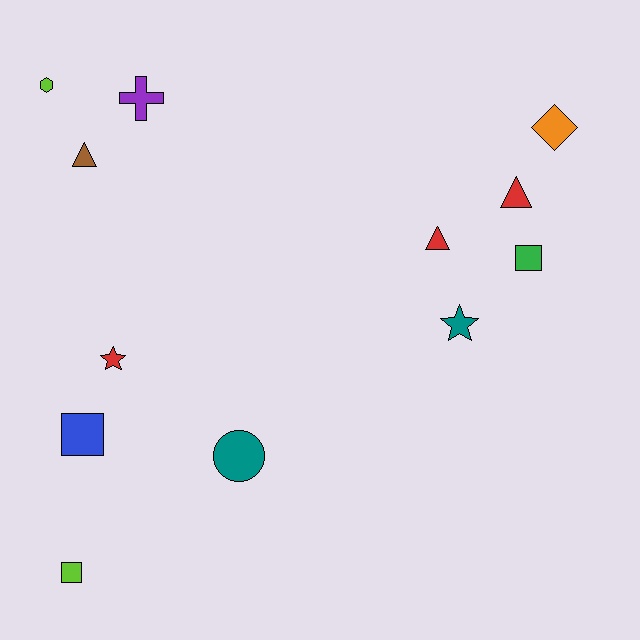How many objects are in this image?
There are 12 objects.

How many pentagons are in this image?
There are no pentagons.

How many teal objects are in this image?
There are 2 teal objects.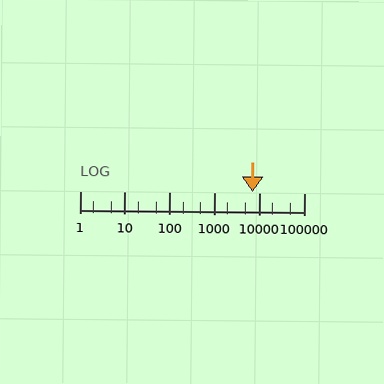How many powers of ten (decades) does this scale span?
The scale spans 5 decades, from 1 to 100000.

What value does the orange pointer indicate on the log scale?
The pointer indicates approximately 7000.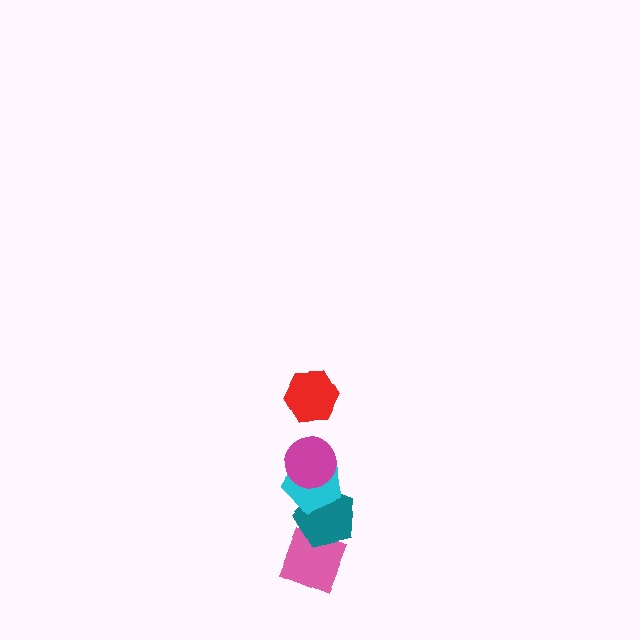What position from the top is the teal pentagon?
The teal pentagon is 4th from the top.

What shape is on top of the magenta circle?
The red hexagon is on top of the magenta circle.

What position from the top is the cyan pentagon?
The cyan pentagon is 3rd from the top.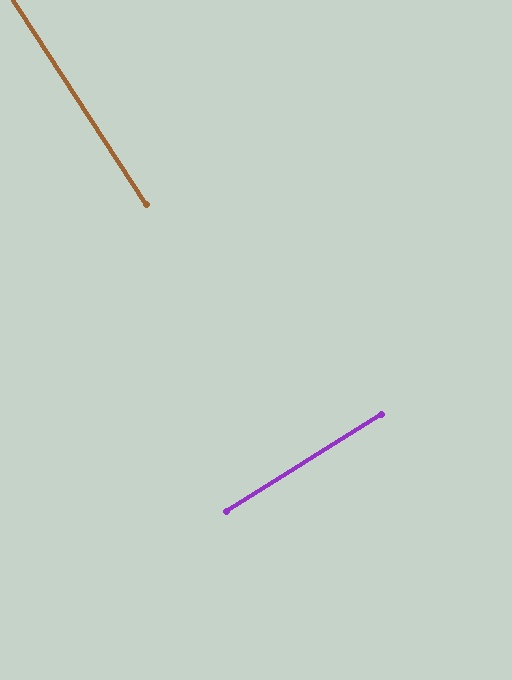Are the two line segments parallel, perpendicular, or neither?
Perpendicular — they meet at approximately 89°.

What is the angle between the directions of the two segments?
Approximately 89 degrees.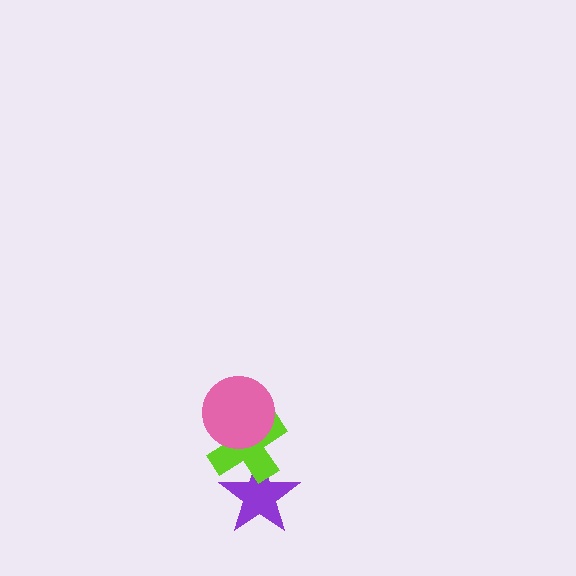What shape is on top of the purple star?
The lime cross is on top of the purple star.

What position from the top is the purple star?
The purple star is 3rd from the top.